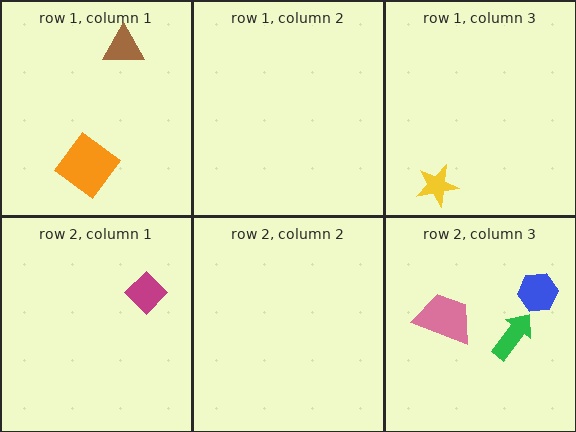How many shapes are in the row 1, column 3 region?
1.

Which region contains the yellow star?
The row 1, column 3 region.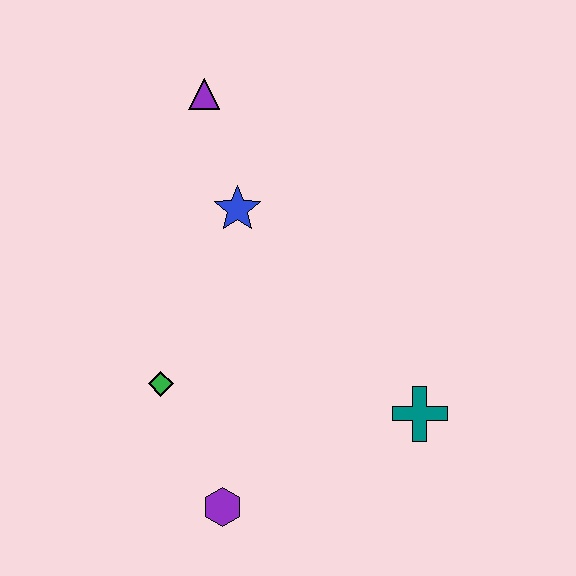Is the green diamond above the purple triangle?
No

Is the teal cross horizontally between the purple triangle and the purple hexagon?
No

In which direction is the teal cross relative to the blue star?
The teal cross is below the blue star.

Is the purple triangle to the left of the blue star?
Yes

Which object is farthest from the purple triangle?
The purple hexagon is farthest from the purple triangle.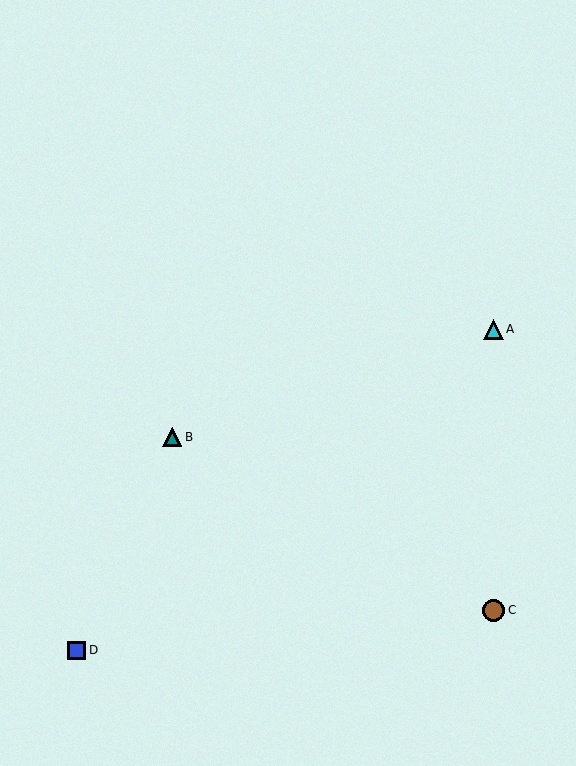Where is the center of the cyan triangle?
The center of the cyan triangle is at (493, 329).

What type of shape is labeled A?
Shape A is a cyan triangle.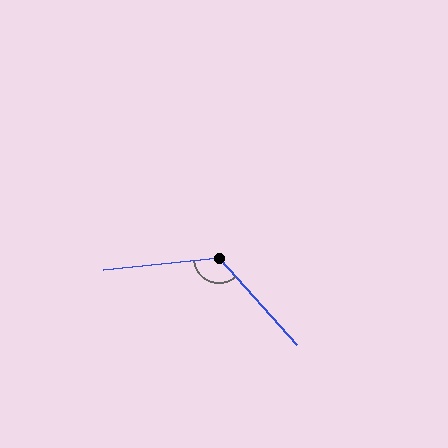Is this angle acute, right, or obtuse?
It is obtuse.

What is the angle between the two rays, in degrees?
Approximately 126 degrees.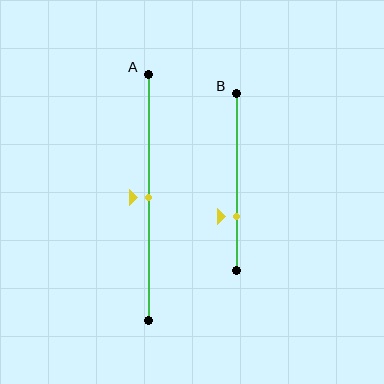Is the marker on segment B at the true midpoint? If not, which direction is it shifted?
No, the marker on segment B is shifted downward by about 19% of the segment length.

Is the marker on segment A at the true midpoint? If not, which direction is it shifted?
Yes, the marker on segment A is at the true midpoint.